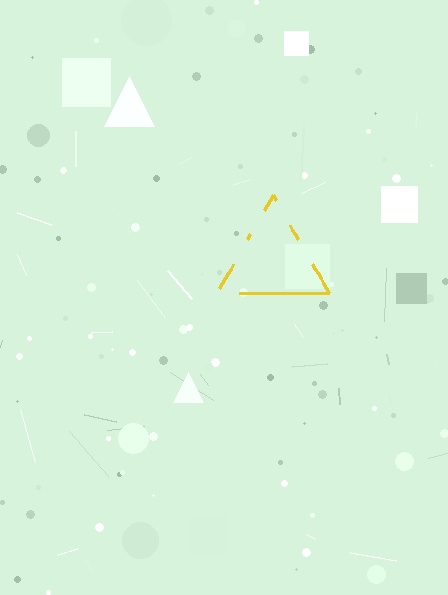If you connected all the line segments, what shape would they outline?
They would outline a triangle.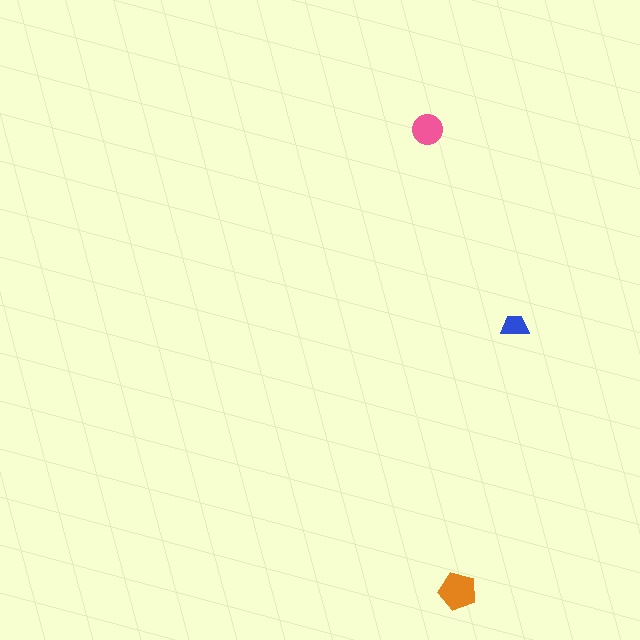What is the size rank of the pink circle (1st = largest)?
2nd.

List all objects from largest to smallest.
The orange pentagon, the pink circle, the blue trapezoid.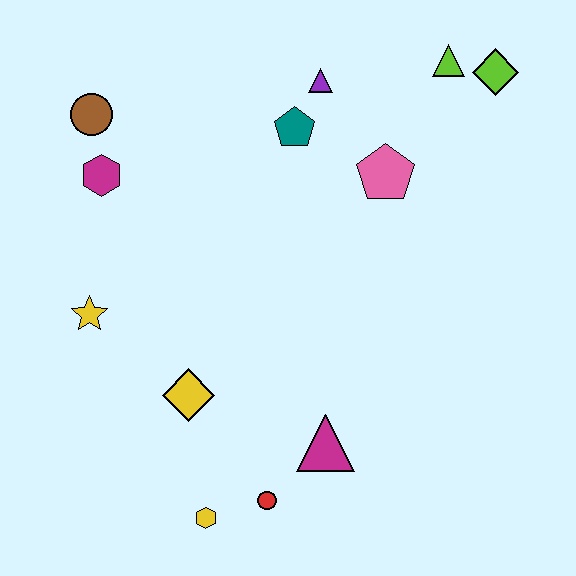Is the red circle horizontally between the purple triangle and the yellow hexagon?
Yes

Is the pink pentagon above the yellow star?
Yes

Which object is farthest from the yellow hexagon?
The lime diamond is farthest from the yellow hexagon.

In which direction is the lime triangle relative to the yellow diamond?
The lime triangle is above the yellow diamond.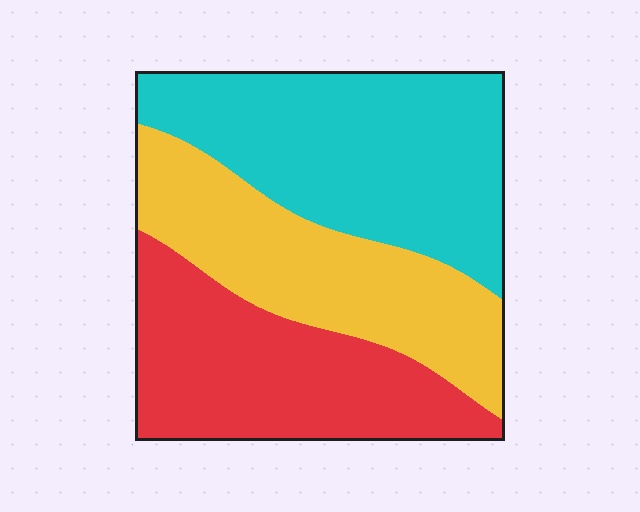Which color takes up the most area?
Cyan, at roughly 40%.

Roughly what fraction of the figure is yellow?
Yellow takes up between a sixth and a third of the figure.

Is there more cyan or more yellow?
Cyan.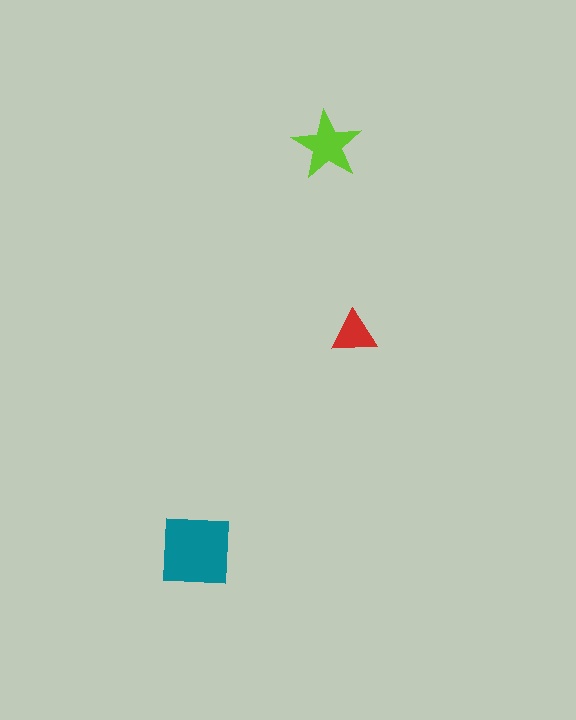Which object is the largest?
The teal square.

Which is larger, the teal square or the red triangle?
The teal square.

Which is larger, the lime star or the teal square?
The teal square.